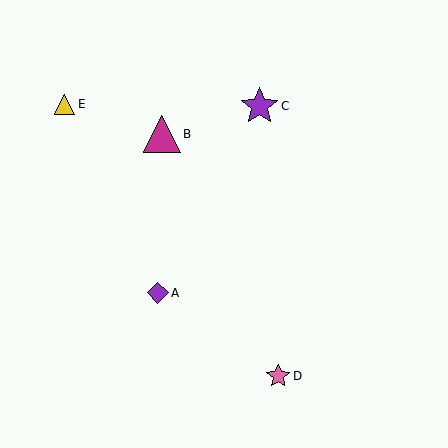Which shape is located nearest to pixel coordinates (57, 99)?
The yellow triangle (labeled E) at (65, 104) is nearest to that location.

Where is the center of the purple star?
The center of the purple star is at (259, 106).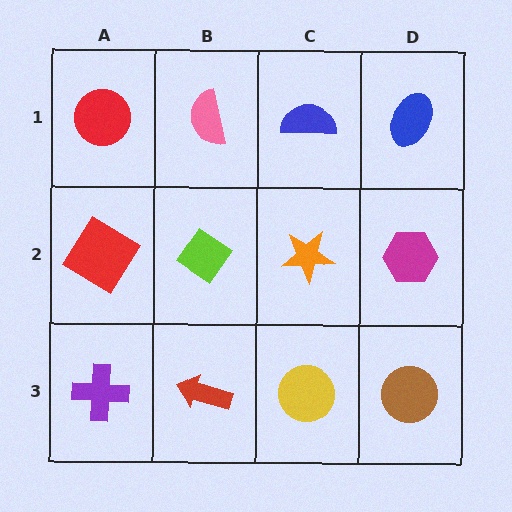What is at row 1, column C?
A blue semicircle.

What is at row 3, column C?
A yellow circle.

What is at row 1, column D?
A blue ellipse.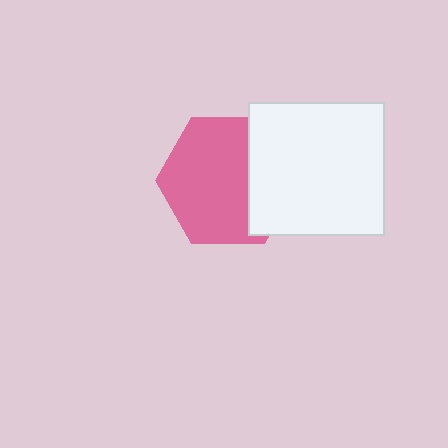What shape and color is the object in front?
The object in front is a white rectangle.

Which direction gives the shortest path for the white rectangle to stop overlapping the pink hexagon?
Moving right gives the shortest separation.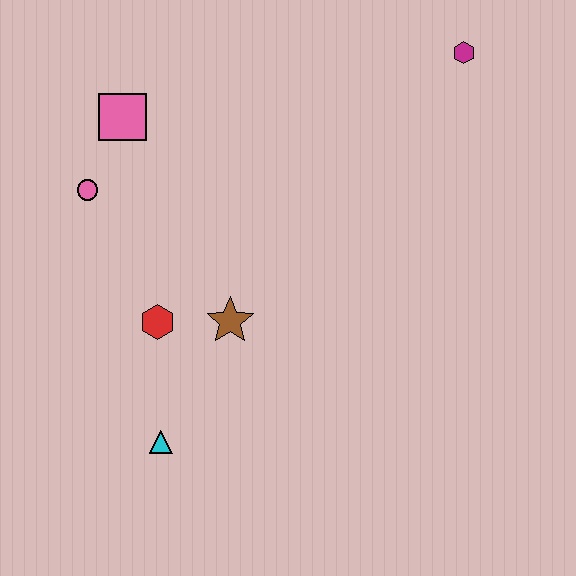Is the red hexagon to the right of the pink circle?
Yes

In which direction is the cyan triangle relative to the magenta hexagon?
The cyan triangle is below the magenta hexagon.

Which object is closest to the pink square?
The pink circle is closest to the pink square.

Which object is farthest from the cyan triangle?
The magenta hexagon is farthest from the cyan triangle.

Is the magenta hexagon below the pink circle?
No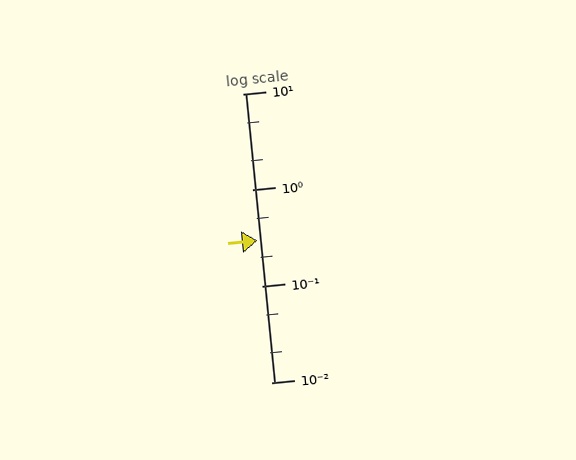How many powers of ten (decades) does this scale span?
The scale spans 3 decades, from 0.01 to 10.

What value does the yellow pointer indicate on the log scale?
The pointer indicates approximately 0.3.